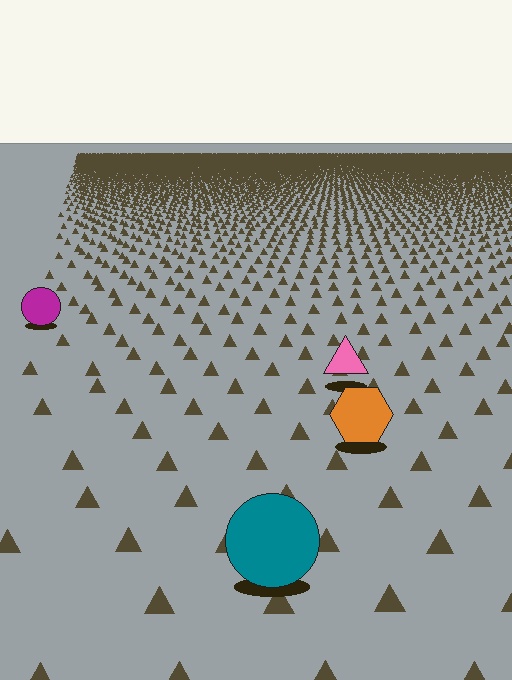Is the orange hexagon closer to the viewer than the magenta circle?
Yes. The orange hexagon is closer — you can tell from the texture gradient: the ground texture is coarser near it.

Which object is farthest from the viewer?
The magenta circle is farthest from the viewer. It appears smaller and the ground texture around it is denser.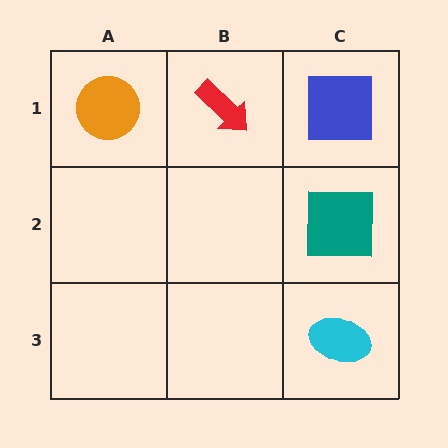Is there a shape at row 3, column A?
No, that cell is empty.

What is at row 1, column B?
A red arrow.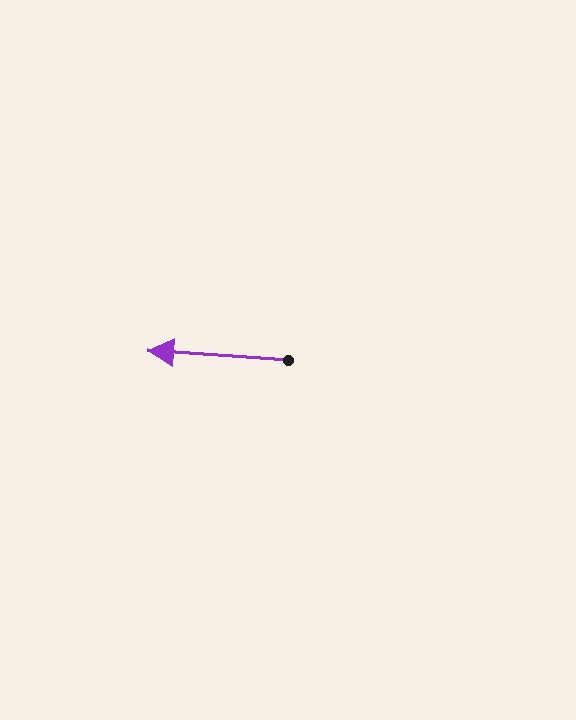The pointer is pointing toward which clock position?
Roughly 9 o'clock.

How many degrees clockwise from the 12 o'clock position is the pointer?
Approximately 274 degrees.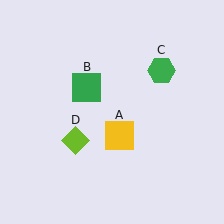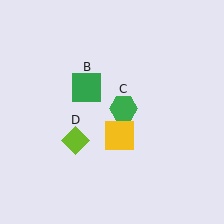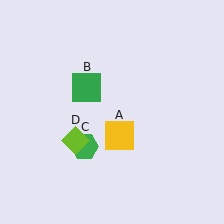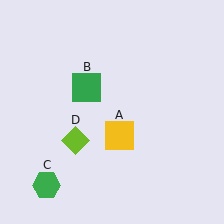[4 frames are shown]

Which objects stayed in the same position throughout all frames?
Yellow square (object A) and green square (object B) and lime diamond (object D) remained stationary.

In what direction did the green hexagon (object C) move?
The green hexagon (object C) moved down and to the left.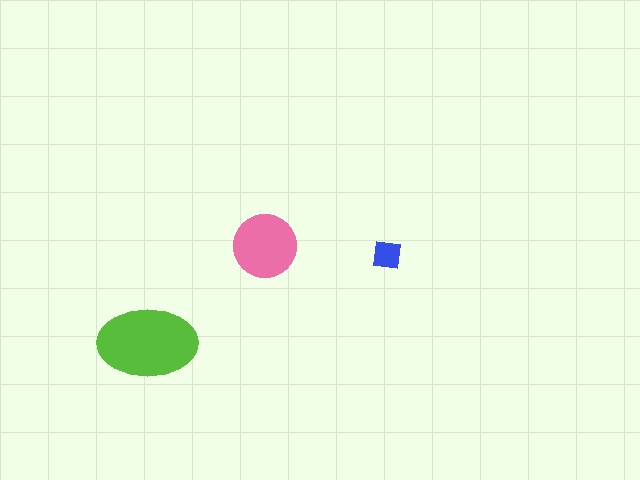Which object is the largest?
The lime ellipse.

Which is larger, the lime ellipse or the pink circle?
The lime ellipse.